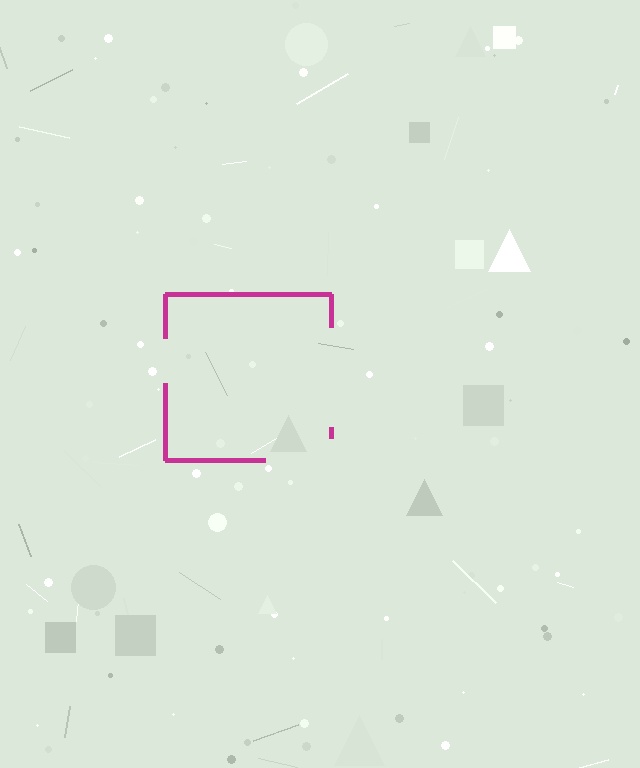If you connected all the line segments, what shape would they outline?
They would outline a square.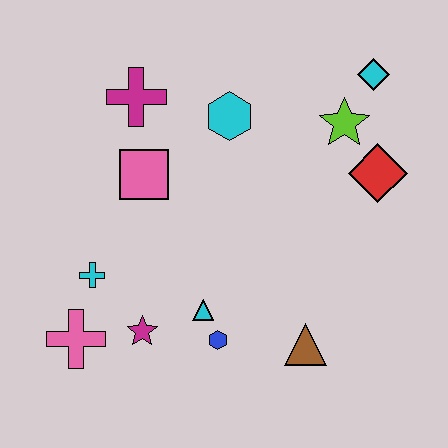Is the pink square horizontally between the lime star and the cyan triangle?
No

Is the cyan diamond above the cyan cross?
Yes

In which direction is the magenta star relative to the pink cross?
The magenta star is to the right of the pink cross.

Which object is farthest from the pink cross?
The cyan diamond is farthest from the pink cross.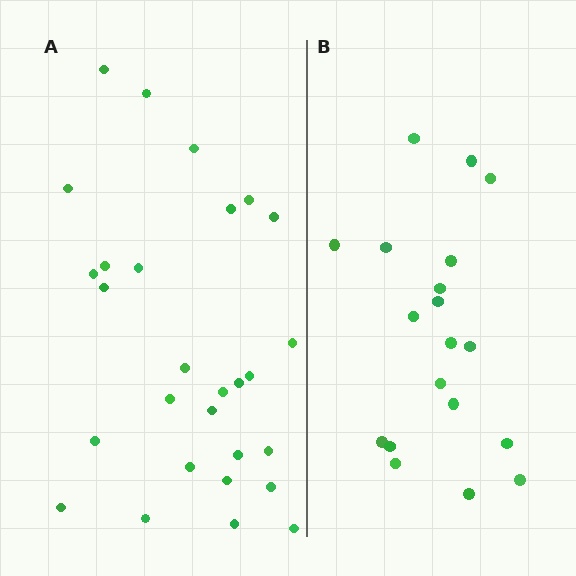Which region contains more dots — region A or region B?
Region A (the left region) has more dots.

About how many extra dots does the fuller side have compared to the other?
Region A has roughly 8 or so more dots than region B.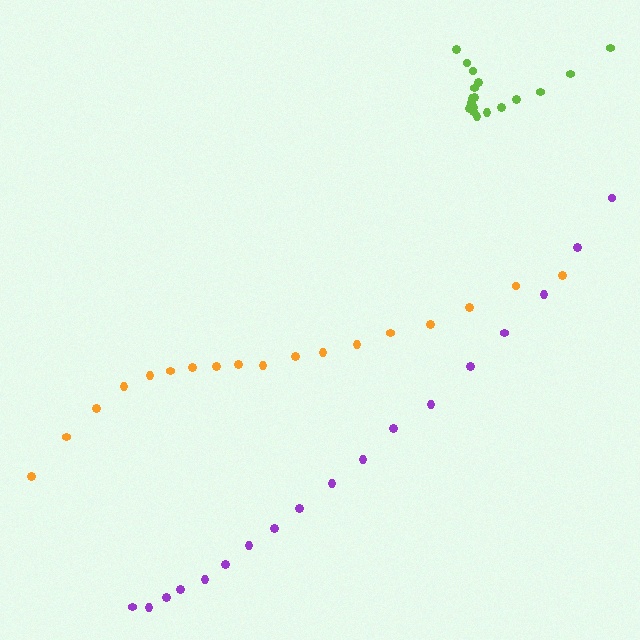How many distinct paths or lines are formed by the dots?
There are 3 distinct paths.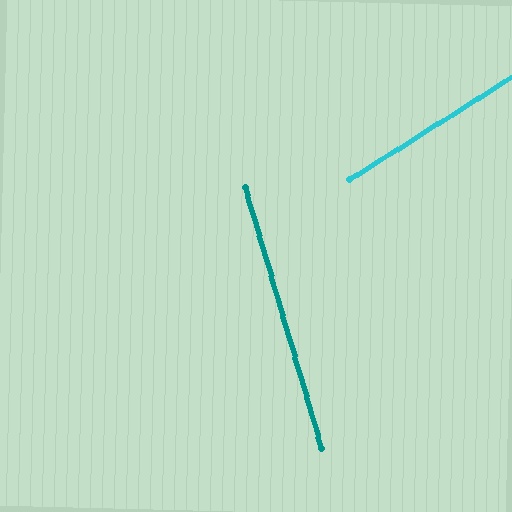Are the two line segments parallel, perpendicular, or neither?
Neither parallel nor perpendicular — they differ by about 74°.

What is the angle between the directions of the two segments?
Approximately 74 degrees.